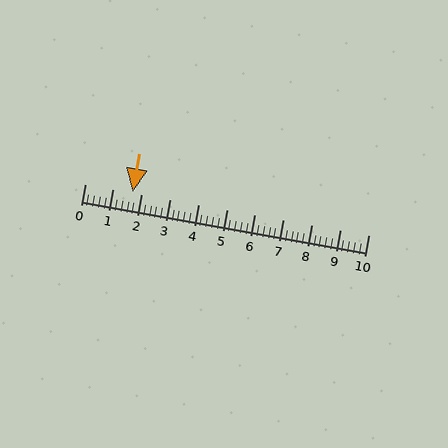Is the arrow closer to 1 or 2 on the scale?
The arrow is closer to 2.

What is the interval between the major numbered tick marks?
The major tick marks are spaced 1 units apart.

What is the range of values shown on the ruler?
The ruler shows values from 0 to 10.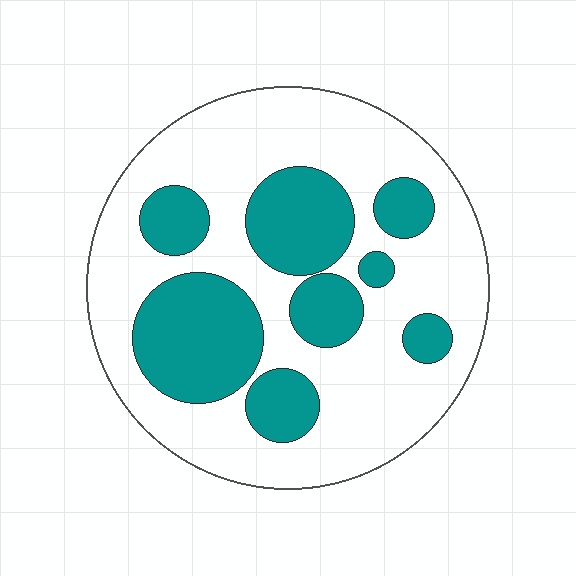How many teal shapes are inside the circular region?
8.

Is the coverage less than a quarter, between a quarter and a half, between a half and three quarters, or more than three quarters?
Between a quarter and a half.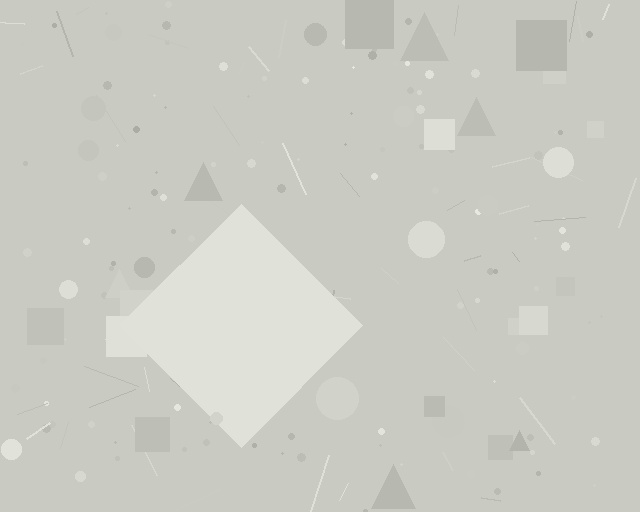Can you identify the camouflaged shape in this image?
The camouflaged shape is a diamond.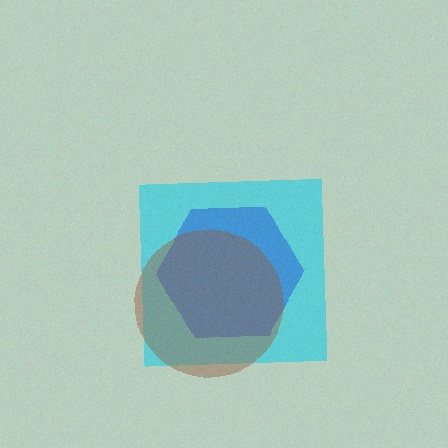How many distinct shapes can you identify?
There are 3 distinct shapes: a cyan square, a blue hexagon, a brown circle.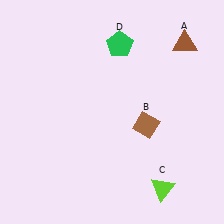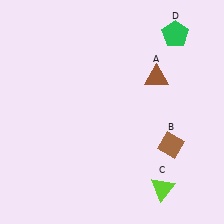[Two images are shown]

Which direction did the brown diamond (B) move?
The brown diamond (B) moved right.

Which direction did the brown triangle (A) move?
The brown triangle (A) moved down.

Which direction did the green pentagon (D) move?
The green pentagon (D) moved right.